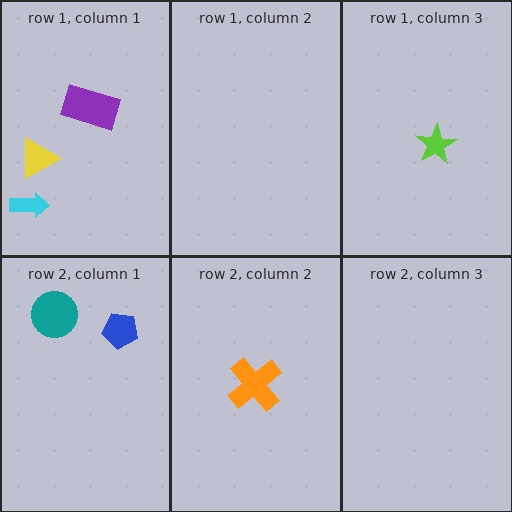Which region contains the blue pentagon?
The row 2, column 1 region.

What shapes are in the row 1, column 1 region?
The yellow triangle, the purple rectangle, the cyan arrow.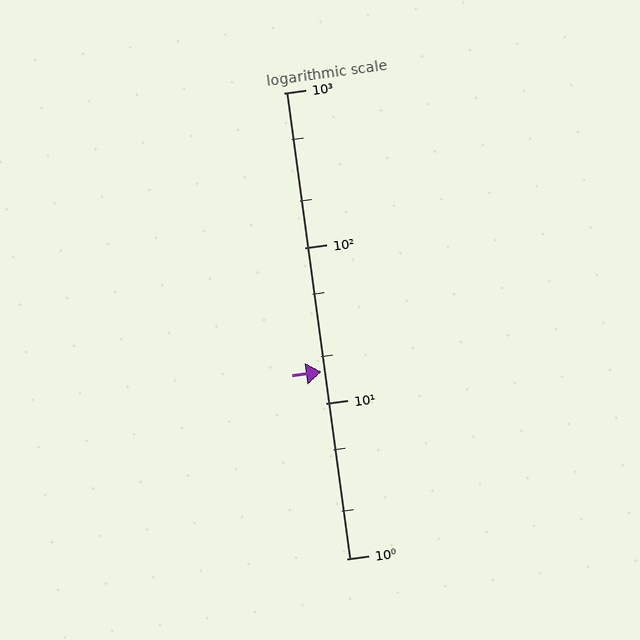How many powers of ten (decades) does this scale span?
The scale spans 3 decades, from 1 to 1000.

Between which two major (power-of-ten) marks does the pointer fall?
The pointer is between 10 and 100.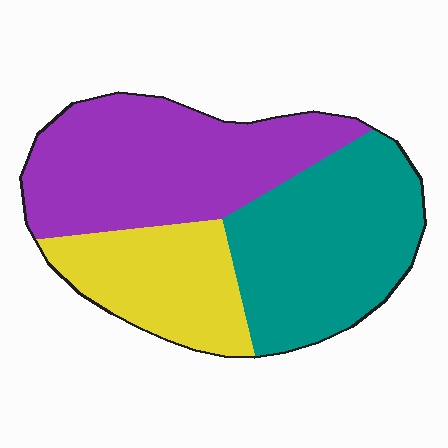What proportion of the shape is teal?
Teal covers 37% of the shape.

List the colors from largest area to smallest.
From largest to smallest: purple, teal, yellow.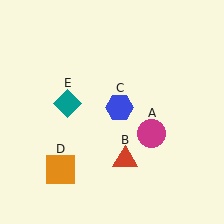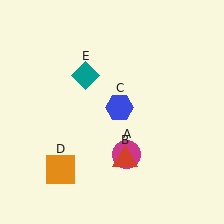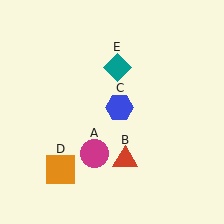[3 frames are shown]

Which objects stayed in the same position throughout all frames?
Red triangle (object B) and blue hexagon (object C) and orange square (object D) remained stationary.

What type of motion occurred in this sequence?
The magenta circle (object A), teal diamond (object E) rotated clockwise around the center of the scene.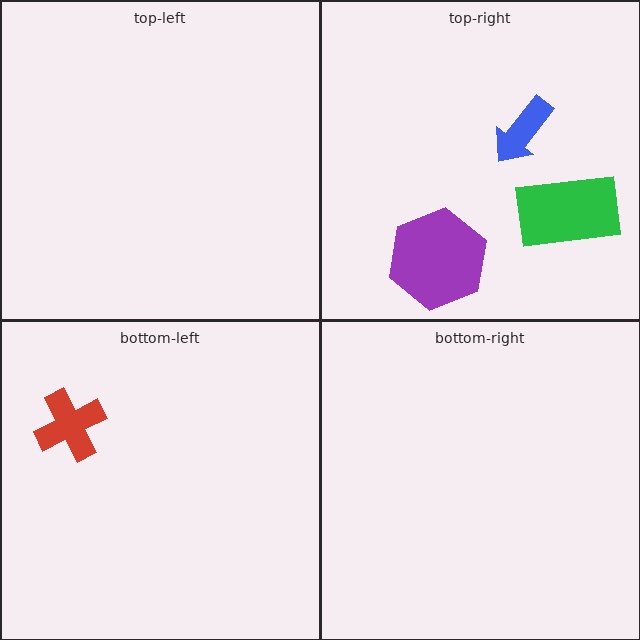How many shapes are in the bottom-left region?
1.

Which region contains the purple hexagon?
The top-right region.